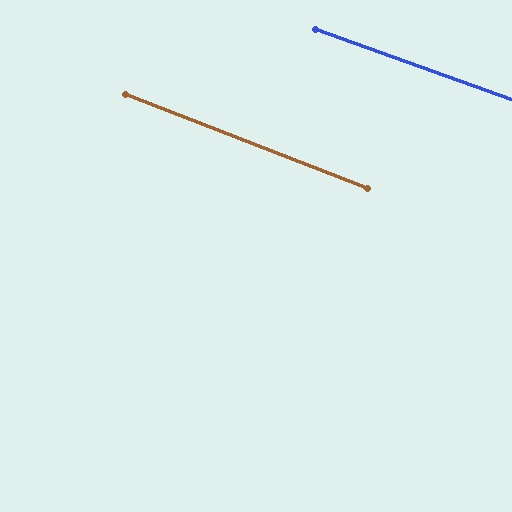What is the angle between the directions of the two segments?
Approximately 1 degree.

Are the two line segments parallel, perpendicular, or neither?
Parallel — their directions differ by only 1.4°.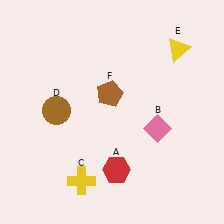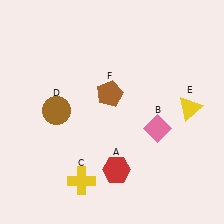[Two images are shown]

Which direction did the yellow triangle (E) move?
The yellow triangle (E) moved down.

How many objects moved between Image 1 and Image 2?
1 object moved between the two images.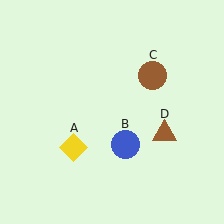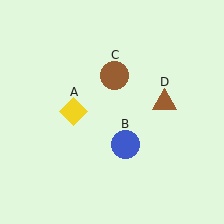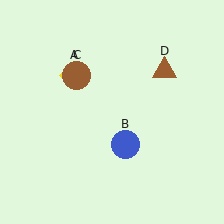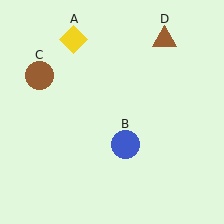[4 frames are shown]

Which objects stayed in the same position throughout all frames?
Blue circle (object B) remained stationary.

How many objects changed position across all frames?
3 objects changed position: yellow diamond (object A), brown circle (object C), brown triangle (object D).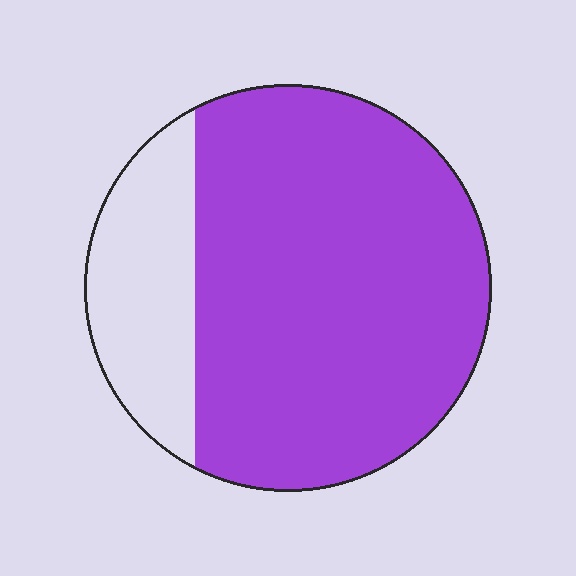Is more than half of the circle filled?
Yes.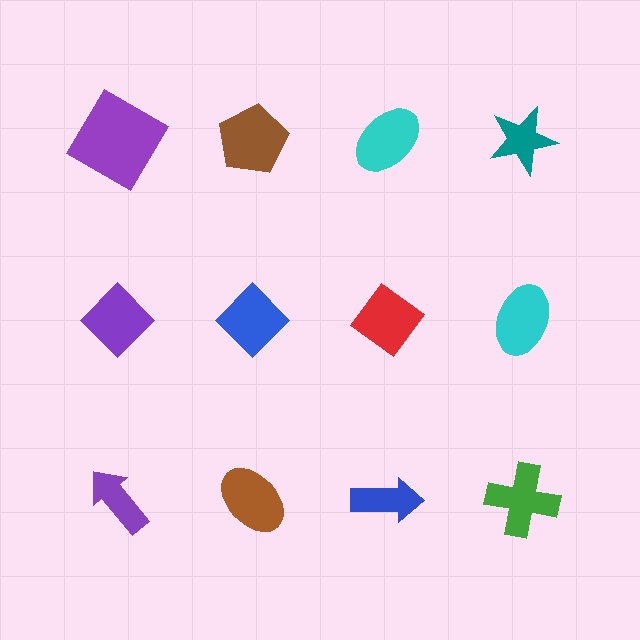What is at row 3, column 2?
A brown ellipse.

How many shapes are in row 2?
4 shapes.